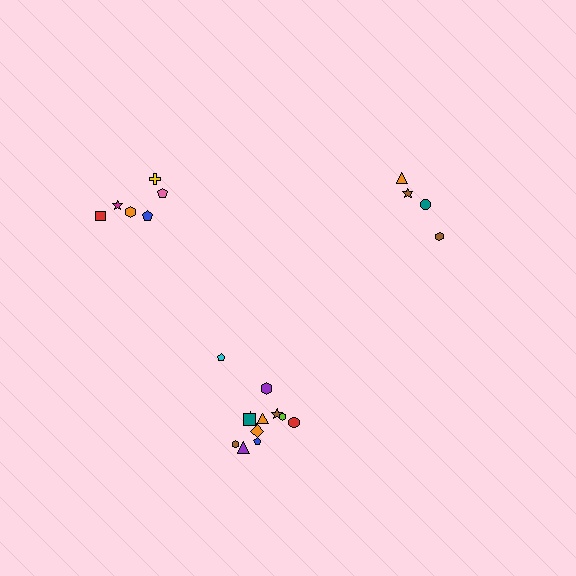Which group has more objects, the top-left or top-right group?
The top-left group.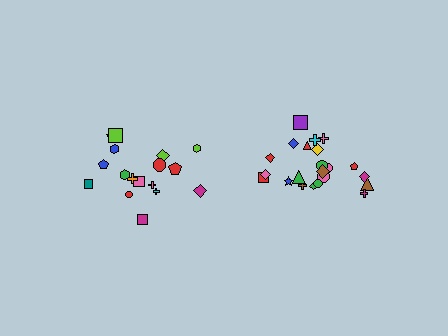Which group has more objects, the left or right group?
The right group.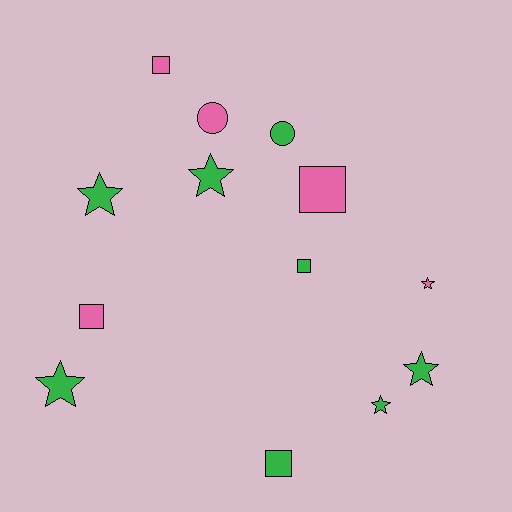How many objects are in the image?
There are 13 objects.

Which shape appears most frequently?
Star, with 6 objects.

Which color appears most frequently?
Green, with 8 objects.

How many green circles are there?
There is 1 green circle.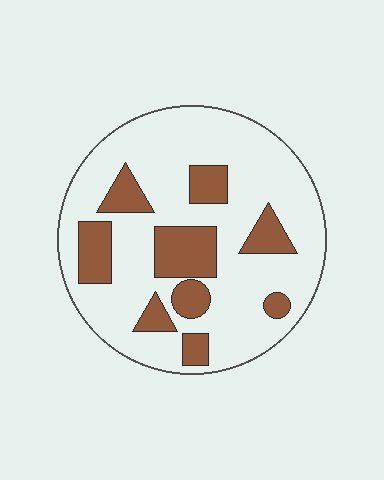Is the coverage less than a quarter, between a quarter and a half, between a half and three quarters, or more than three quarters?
Less than a quarter.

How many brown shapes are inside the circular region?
9.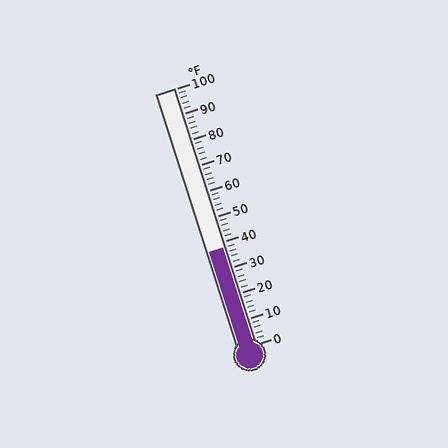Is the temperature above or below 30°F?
The temperature is above 30°F.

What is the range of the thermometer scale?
The thermometer scale ranges from 0°F to 100°F.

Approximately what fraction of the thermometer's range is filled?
The thermometer is filled to approximately 40% of its range.